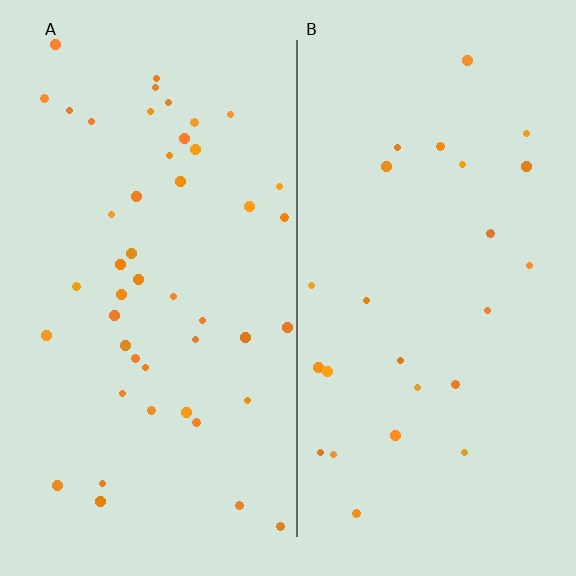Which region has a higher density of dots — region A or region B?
A (the left).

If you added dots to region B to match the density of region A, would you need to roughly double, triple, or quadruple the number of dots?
Approximately double.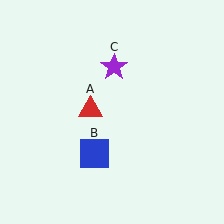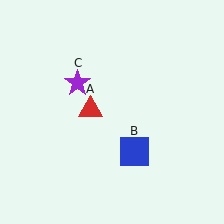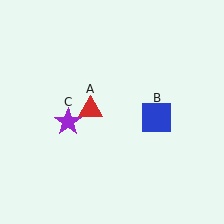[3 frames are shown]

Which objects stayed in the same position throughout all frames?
Red triangle (object A) remained stationary.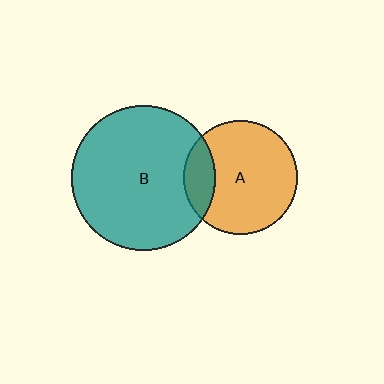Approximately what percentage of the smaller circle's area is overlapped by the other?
Approximately 20%.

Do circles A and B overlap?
Yes.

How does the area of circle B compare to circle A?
Approximately 1.6 times.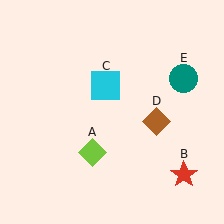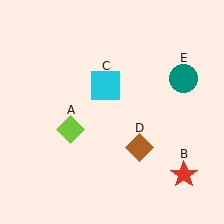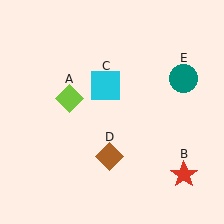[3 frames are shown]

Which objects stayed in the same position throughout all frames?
Red star (object B) and cyan square (object C) and teal circle (object E) remained stationary.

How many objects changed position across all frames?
2 objects changed position: lime diamond (object A), brown diamond (object D).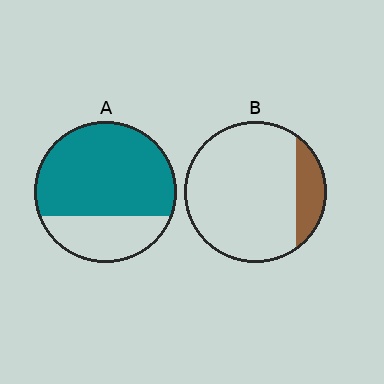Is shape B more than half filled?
No.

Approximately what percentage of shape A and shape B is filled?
A is approximately 70% and B is approximately 15%.